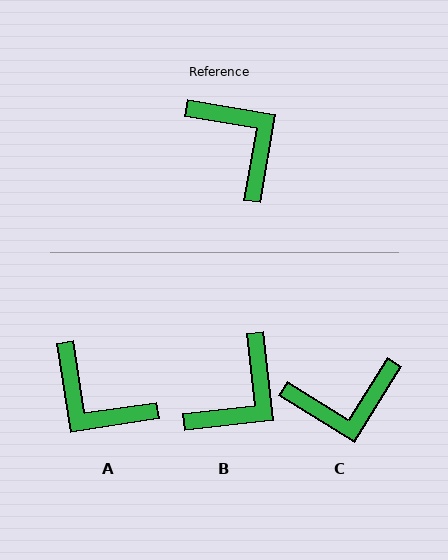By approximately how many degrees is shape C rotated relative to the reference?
Approximately 112 degrees clockwise.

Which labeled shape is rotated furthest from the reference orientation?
A, about 162 degrees away.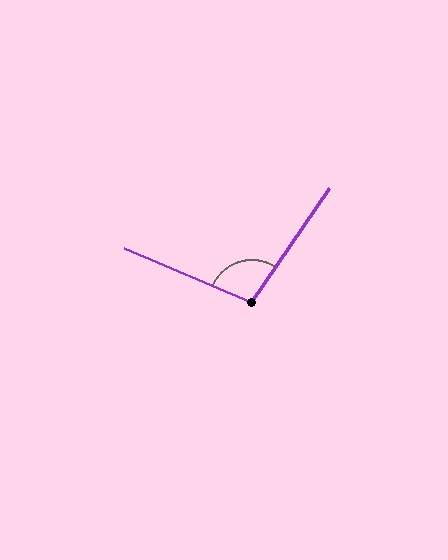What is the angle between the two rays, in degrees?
Approximately 101 degrees.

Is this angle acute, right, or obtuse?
It is obtuse.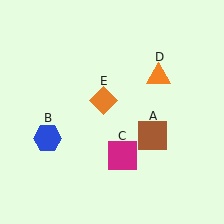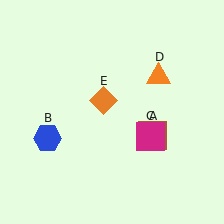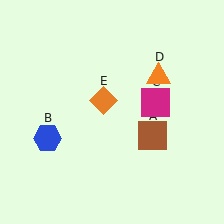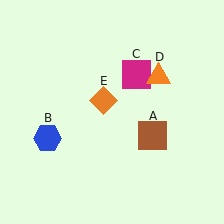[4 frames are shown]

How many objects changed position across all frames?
1 object changed position: magenta square (object C).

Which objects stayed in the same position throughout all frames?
Brown square (object A) and blue hexagon (object B) and orange triangle (object D) and orange diamond (object E) remained stationary.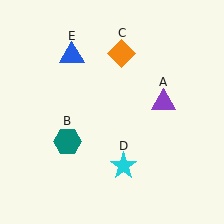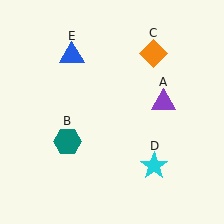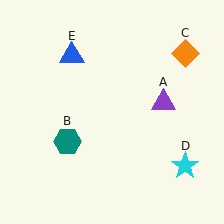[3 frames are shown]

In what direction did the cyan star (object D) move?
The cyan star (object D) moved right.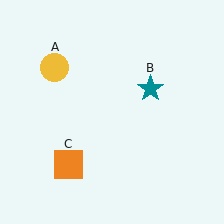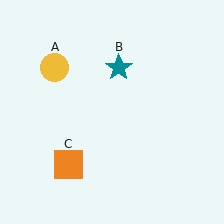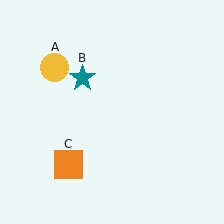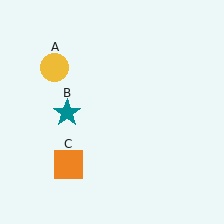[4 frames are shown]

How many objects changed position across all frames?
1 object changed position: teal star (object B).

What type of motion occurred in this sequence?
The teal star (object B) rotated counterclockwise around the center of the scene.